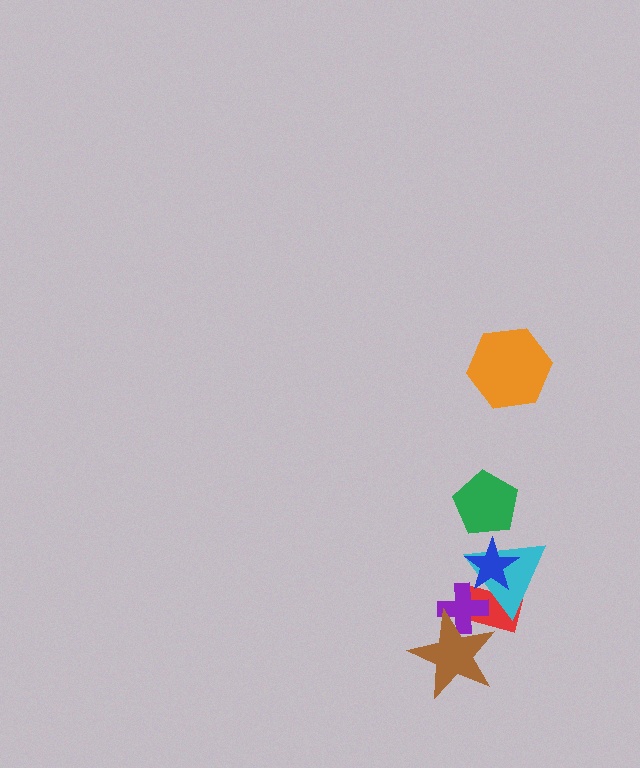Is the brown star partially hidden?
No, no other shape covers it.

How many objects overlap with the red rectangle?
4 objects overlap with the red rectangle.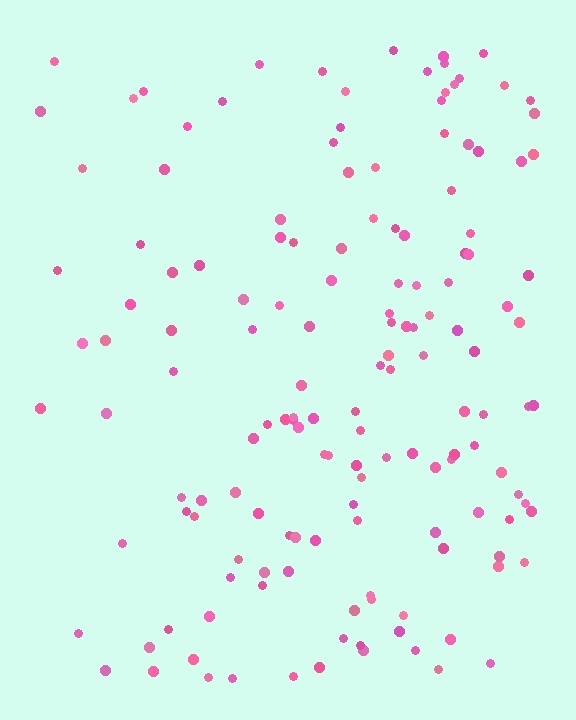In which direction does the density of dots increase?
From left to right, with the right side densest.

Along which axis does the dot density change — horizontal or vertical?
Horizontal.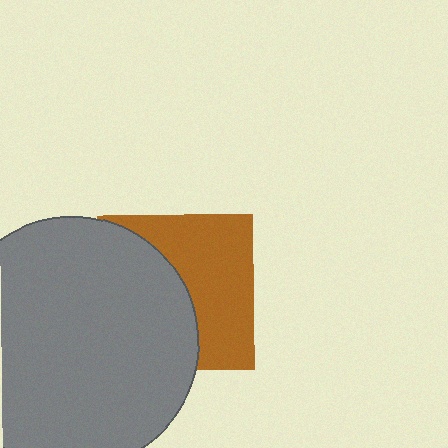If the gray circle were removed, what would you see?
You would see the complete brown square.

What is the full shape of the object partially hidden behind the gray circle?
The partially hidden object is a brown square.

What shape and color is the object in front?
The object in front is a gray circle.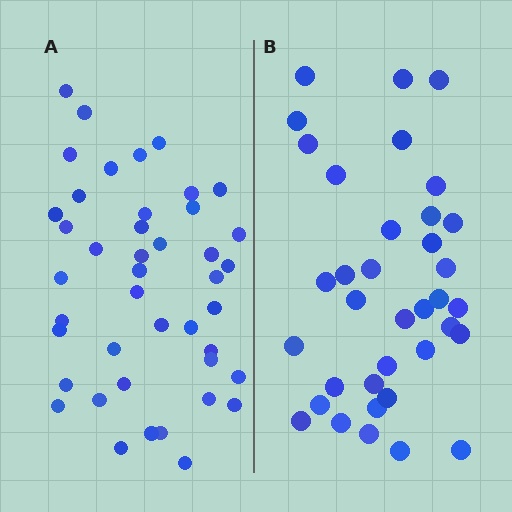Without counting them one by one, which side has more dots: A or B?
Region A (the left region) has more dots.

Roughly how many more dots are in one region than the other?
Region A has roughly 8 or so more dots than region B.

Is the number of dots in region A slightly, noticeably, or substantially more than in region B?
Region A has only slightly more — the two regions are fairly close. The ratio is roughly 1.2 to 1.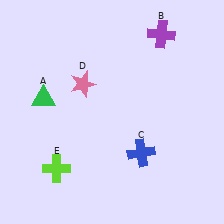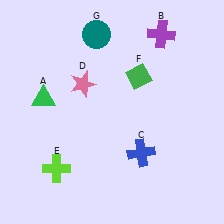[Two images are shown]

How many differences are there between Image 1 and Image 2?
There are 2 differences between the two images.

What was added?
A green diamond (F), a teal circle (G) were added in Image 2.